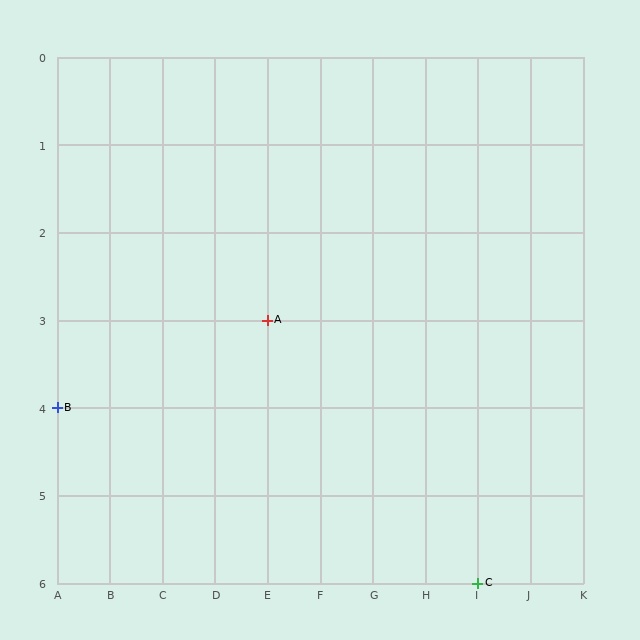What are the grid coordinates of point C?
Point C is at grid coordinates (I, 6).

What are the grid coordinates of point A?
Point A is at grid coordinates (E, 3).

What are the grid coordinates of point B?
Point B is at grid coordinates (A, 4).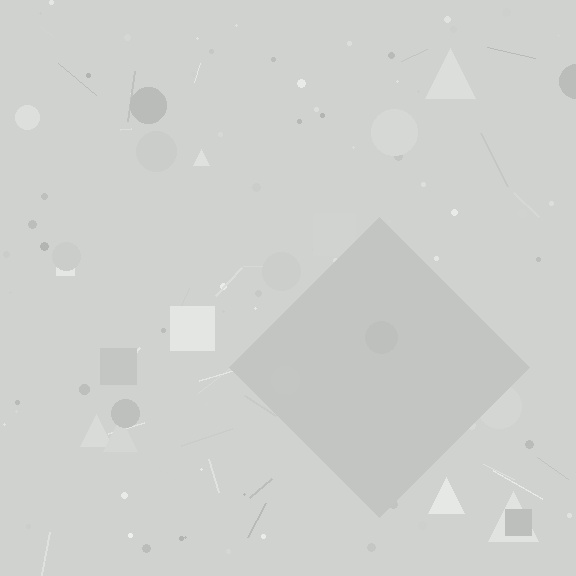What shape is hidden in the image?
A diamond is hidden in the image.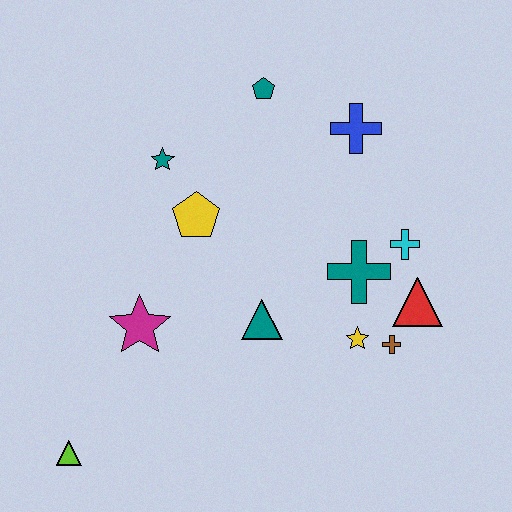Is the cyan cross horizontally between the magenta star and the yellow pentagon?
No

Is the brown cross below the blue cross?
Yes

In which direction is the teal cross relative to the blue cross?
The teal cross is below the blue cross.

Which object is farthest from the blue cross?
The lime triangle is farthest from the blue cross.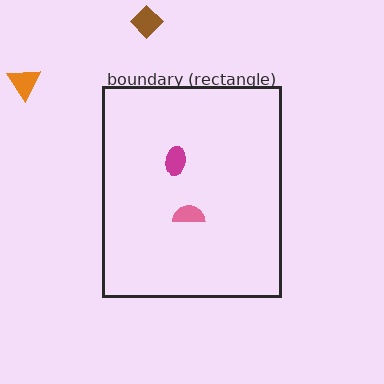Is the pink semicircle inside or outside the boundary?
Inside.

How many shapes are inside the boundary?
2 inside, 2 outside.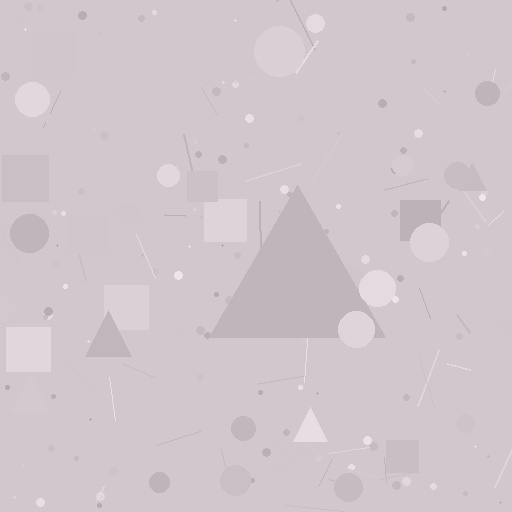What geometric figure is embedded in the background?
A triangle is embedded in the background.